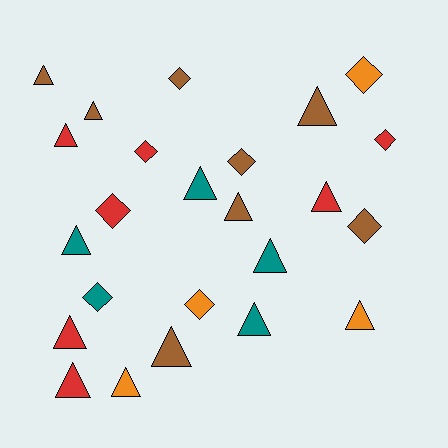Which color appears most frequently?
Brown, with 8 objects.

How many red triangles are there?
There are 4 red triangles.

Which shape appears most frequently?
Triangle, with 15 objects.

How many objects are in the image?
There are 24 objects.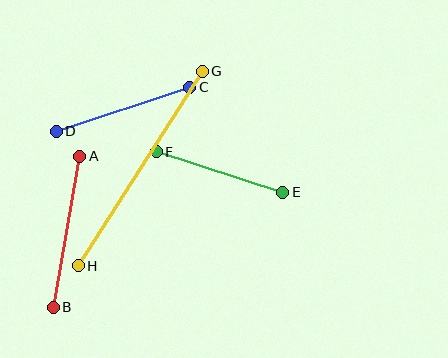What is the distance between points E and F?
The distance is approximately 132 pixels.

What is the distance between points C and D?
The distance is approximately 141 pixels.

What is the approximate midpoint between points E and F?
The midpoint is at approximately (219, 172) pixels.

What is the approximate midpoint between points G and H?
The midpoint is at approximately (140, 169) pixels.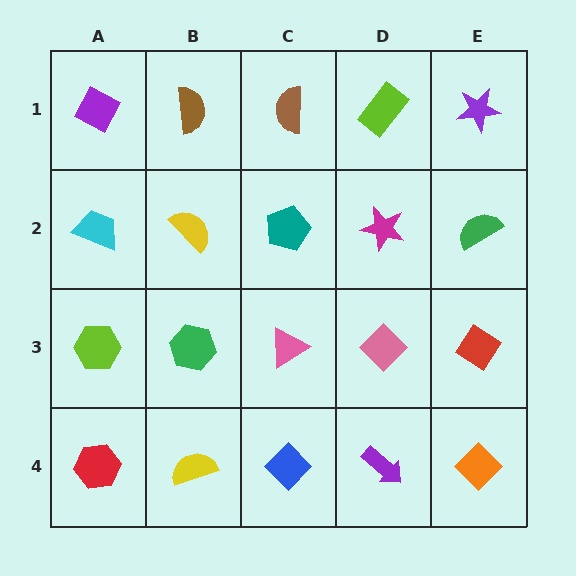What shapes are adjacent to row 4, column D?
A pink diamond (row 3, column D), a blue diamond (row 4, column C), an orange diamond (row 4, column E).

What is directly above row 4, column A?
A lime hexagon.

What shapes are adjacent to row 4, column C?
A pink triangle (row 3, column C), a yellow semicircle (row 4, column B), a purple arrow (row 4, column D).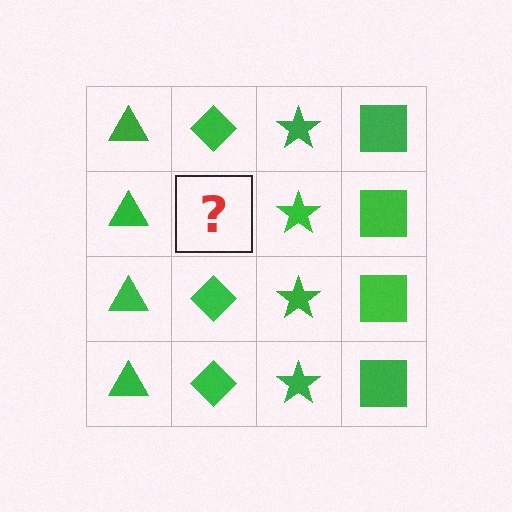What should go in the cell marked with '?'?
The missing cell should contain a green diamond.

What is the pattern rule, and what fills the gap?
The rule is that each column has a consistent shape. The gap should be filled with a green diamond.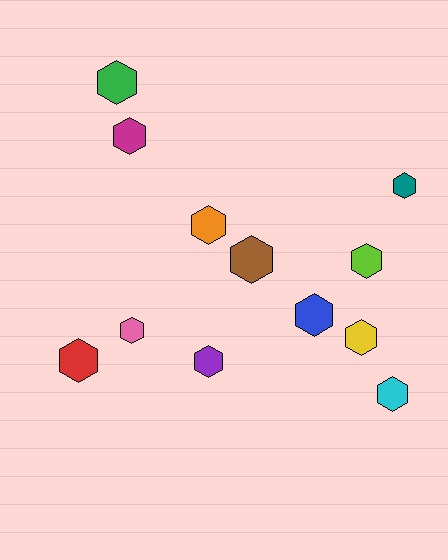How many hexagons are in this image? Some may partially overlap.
There are 12 hexagons.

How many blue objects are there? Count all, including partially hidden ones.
There is 1 blue object.